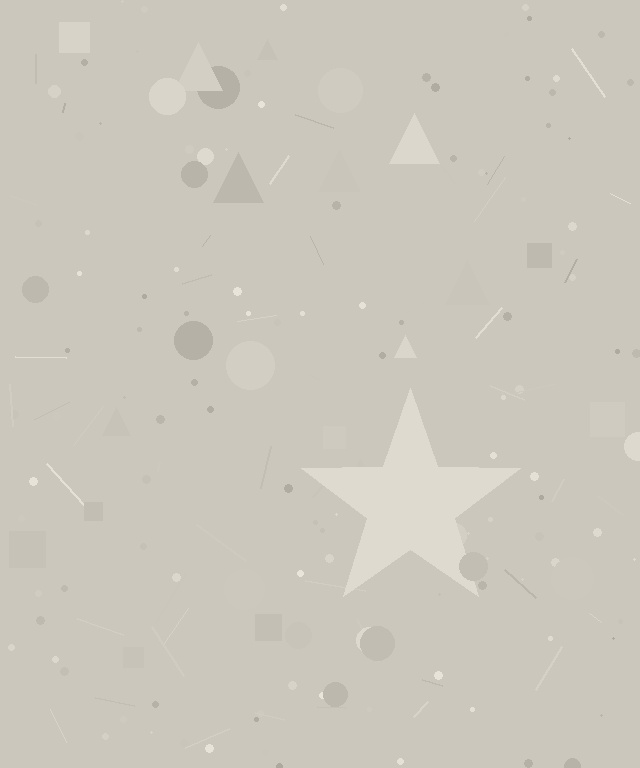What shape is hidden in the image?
A star is hidden in the image.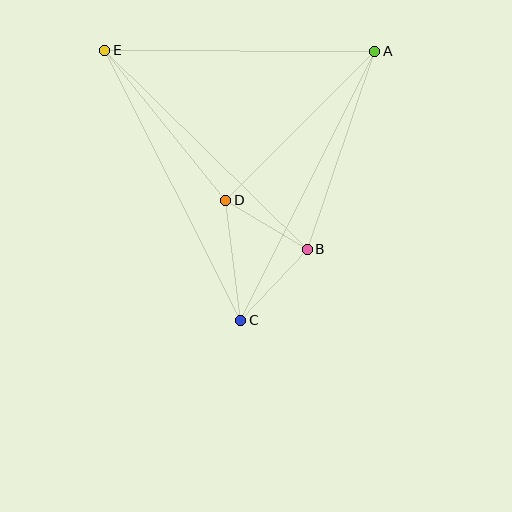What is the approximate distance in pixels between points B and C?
The distance between B and C is approximately 97 pixels.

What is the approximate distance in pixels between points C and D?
The distance between C and D is approximately 121 pixels.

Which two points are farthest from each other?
Points C and E are farthest from each other.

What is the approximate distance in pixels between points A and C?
The distance between A and C is approximately 300 pixels.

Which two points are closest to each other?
Points B and D are closest to each other.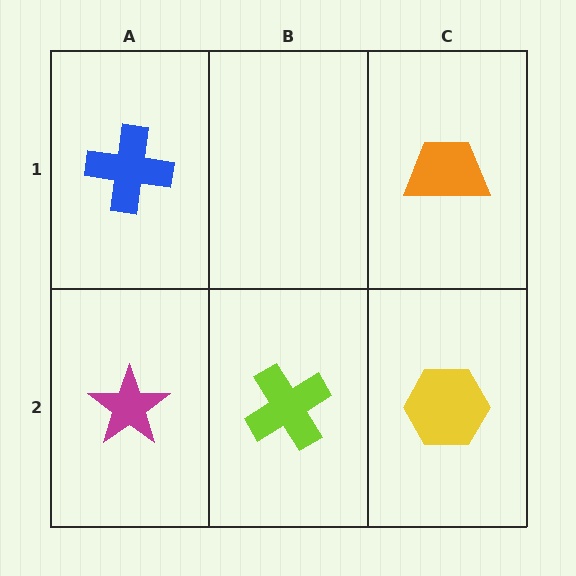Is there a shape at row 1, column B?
No, that cell is empty.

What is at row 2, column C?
A yellow hexagon.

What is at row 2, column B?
A lime cross.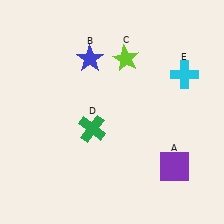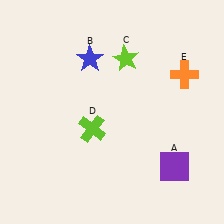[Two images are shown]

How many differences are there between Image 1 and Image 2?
There are 2 differences between the two images.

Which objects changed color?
D changed from green to lime. E changed from cyan to orange.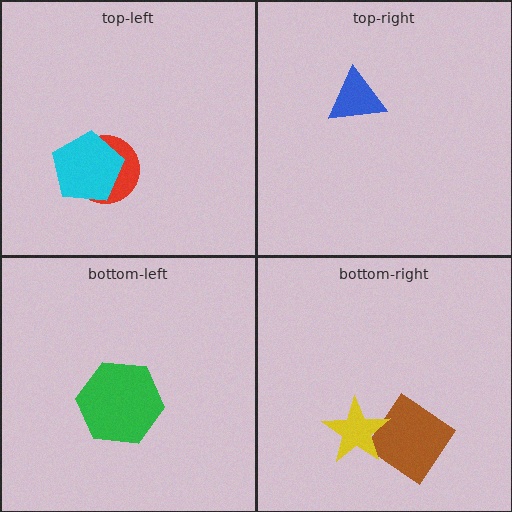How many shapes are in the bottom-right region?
2.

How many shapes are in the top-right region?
1.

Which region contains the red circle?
The top-left region.